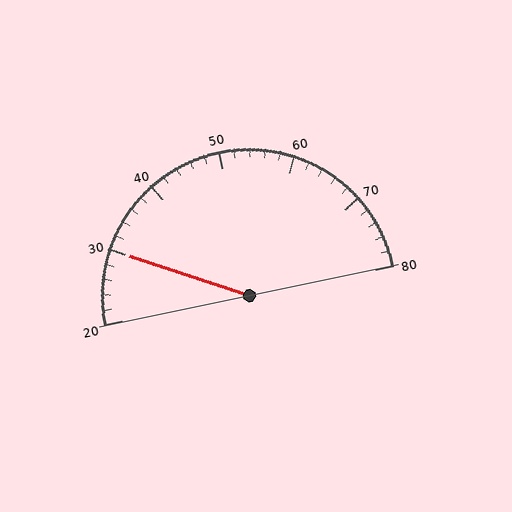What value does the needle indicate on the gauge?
The needle indicates approximately 30.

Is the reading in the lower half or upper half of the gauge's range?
The reading is in the lower half of the range (20 to 80).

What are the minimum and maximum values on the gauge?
The gauge ranges from 20 to 80.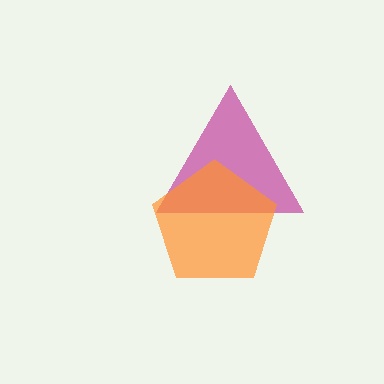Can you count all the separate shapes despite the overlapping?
Yes, there are 2 separate shapes.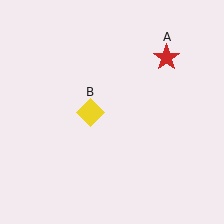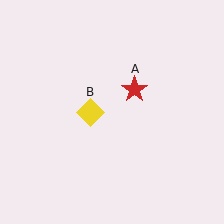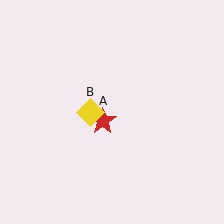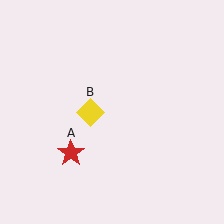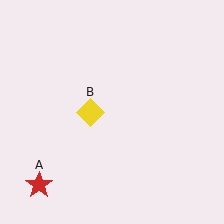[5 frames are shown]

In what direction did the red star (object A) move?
The red star (object A) moved down and to the left.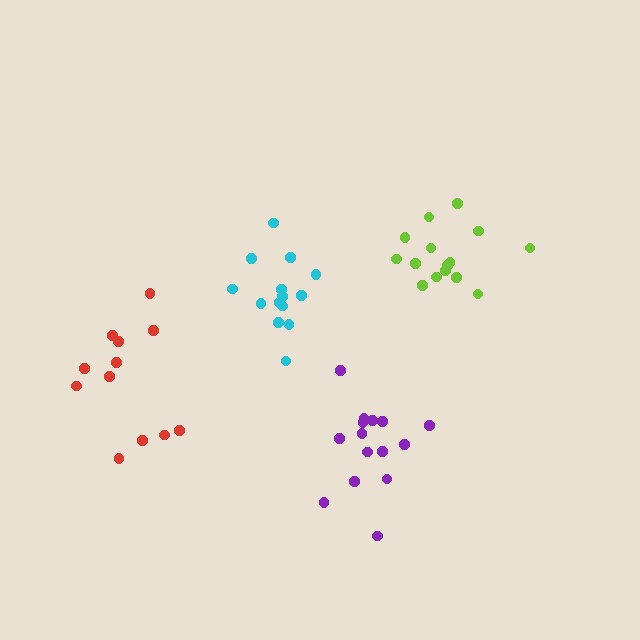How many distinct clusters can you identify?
There are 4 distinct clusters.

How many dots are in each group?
Group 1: 12 dots, Group 2: 15 dots, Group 3: 15 dots, Group 4: 14 dots (56 total).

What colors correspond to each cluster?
The clusters are colored: red, purple, lime, cyan.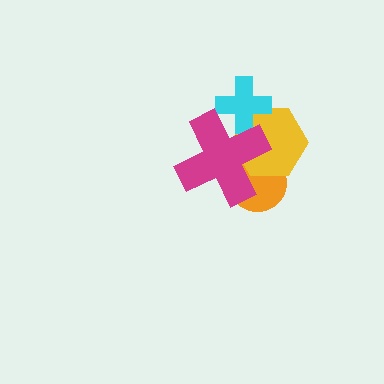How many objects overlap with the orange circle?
2 objects overlap with the orange circle.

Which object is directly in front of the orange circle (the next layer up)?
The yellow hexagon is directly in front of the orange circle.